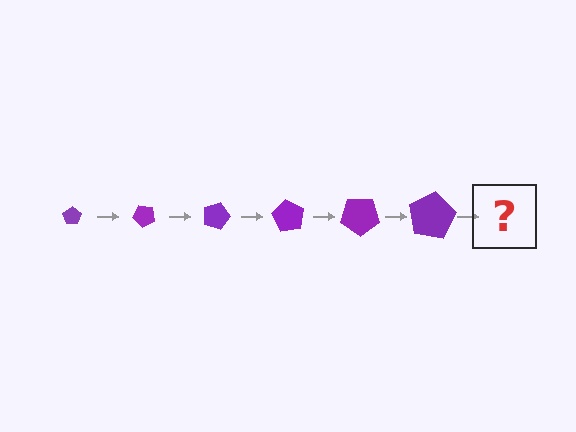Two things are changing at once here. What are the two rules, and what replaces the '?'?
The two rules are that the pentagon grows larger each step and it rotates 45 degrees each step. The '?' should be a pentagon, larger than the previous one and rotated 270 degrees from the start.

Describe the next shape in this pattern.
It should be a pentagon, larger than the previous one and rotated 270 degrees from the start.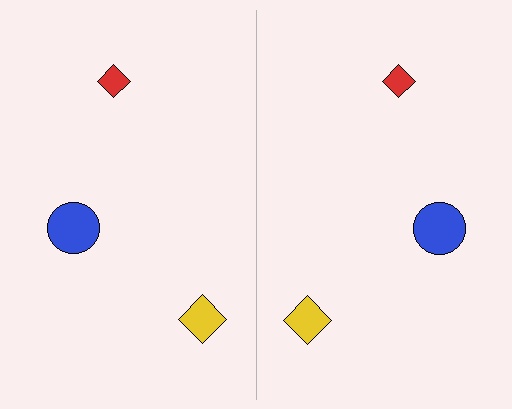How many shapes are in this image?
There are 6 shapes in this image.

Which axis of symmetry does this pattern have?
The pattern has a vertical axis of symmetry running through the center of the image.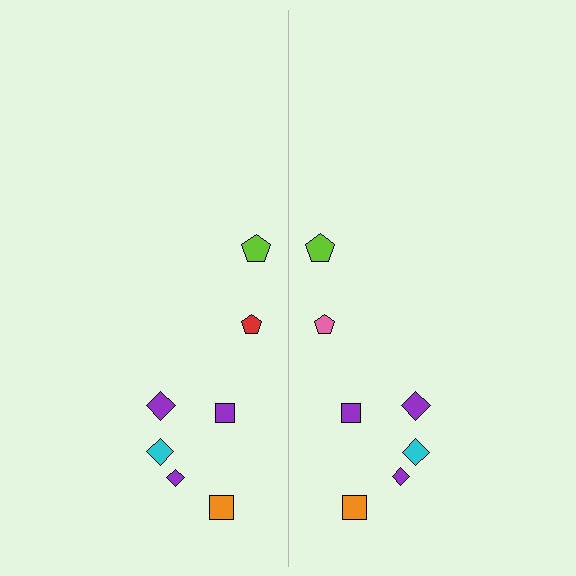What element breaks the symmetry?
The pink pentagon on the right side breaks the symmetry — its mirror counterpart is red.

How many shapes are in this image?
There are 14 shapes in this image.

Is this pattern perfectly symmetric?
No, the pattern is not perfectly symmetric. The pink pentagon on the right side breaks the symmetry — its mirror counterpart is red.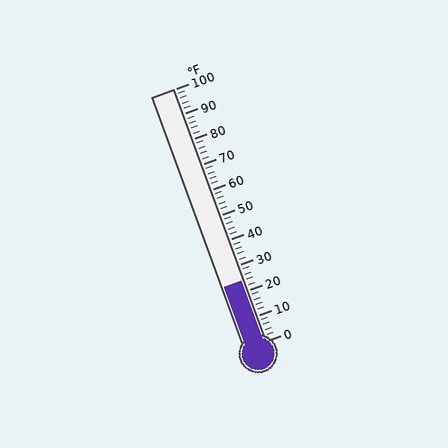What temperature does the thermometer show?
The thermometer shows approximately 24°F.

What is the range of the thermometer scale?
The thermometer scale ranges from 0°F to 100°F.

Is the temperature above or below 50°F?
The temperature is below 50°F.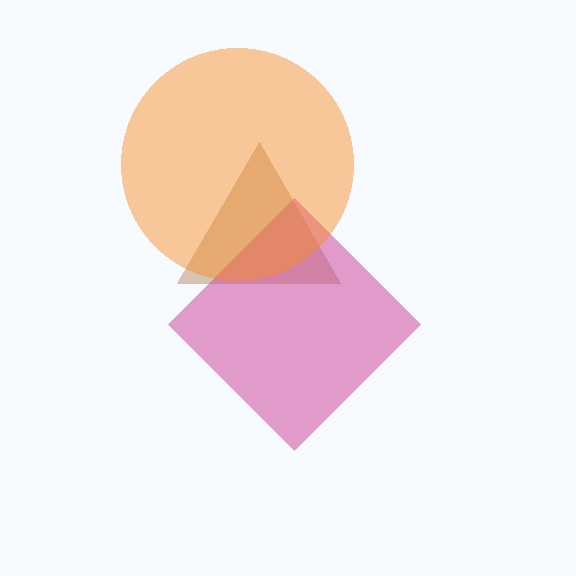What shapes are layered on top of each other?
The layered shapes are: a brown triangle, a magenta diamond, an orange circle.